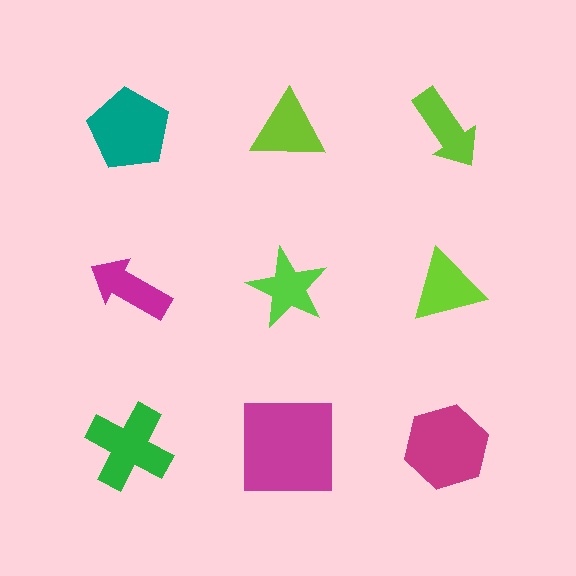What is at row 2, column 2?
A lime star.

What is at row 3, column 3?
A magenta hexagon.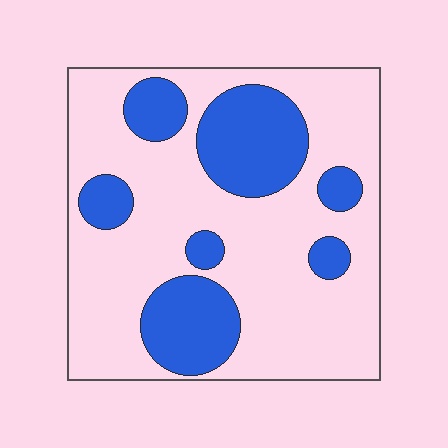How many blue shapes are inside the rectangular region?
7.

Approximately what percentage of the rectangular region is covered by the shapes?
Approximately 30%.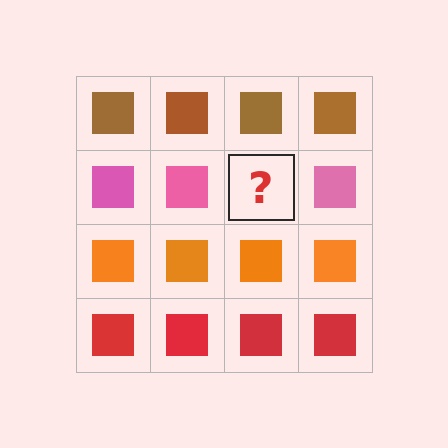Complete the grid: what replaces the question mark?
The question mark should be replaced with a pink square.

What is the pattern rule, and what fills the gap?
The rule is that each row has a consistent color. The gap should be filled with a pink square.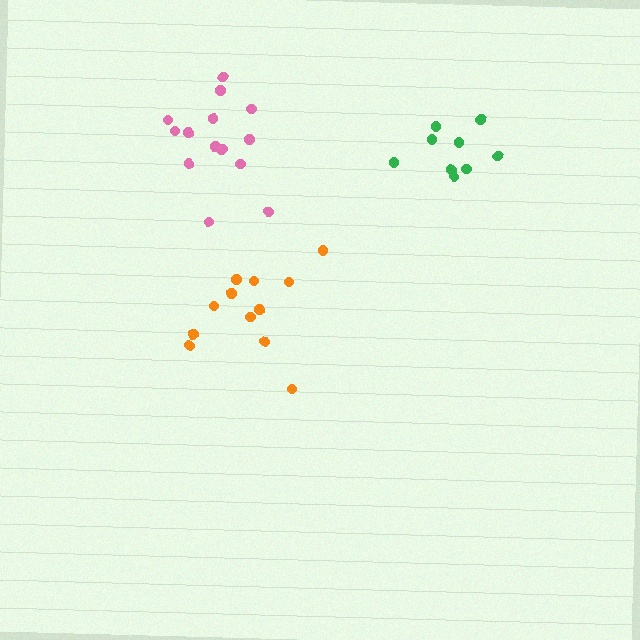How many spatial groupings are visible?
There are 3 spatial groupings.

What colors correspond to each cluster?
The clusters are colored: orange, green, pink.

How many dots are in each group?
Group 1: 12 dots, Group 2: 9 dots, Group 3: 14 dots (35 total).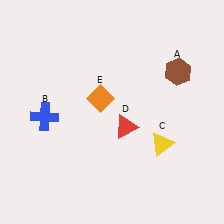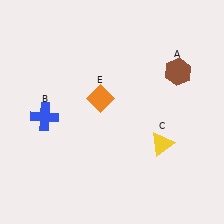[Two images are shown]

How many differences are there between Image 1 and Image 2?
There is 1 difference between the two images.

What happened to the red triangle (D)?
The red triangle (D) was removed in Image 2. It was in the bottom-right area of Image 1.